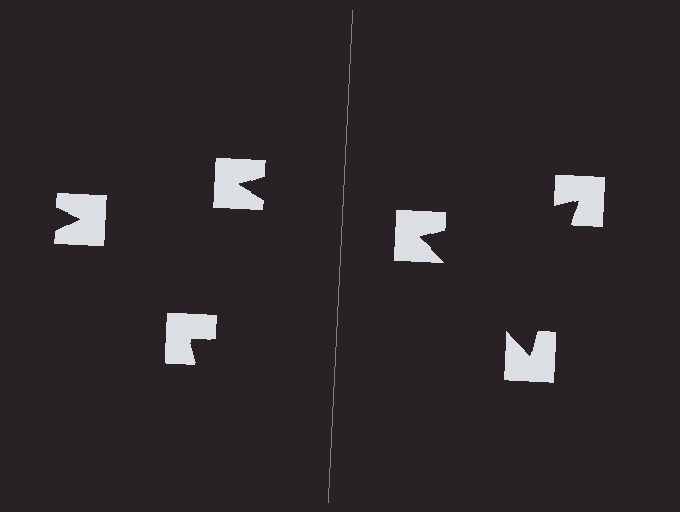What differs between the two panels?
The notched squares are positioned identically on both sides; only the wedge orientations differ. On the right they align to a triangle; on the left they are misaligned.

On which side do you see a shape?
An illusory triangle appears on the right side. On the left side the wedge cuts are rotated, so no coherent shape forms.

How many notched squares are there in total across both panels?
6 — 3 on each side.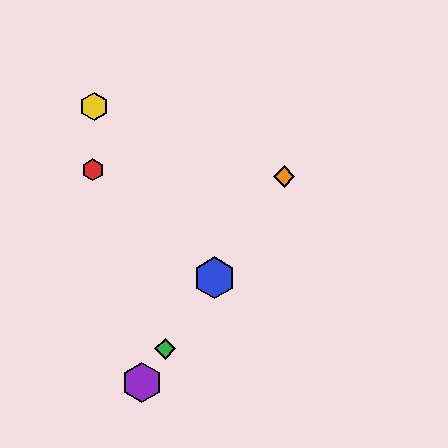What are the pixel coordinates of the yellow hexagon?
The yellow hexagon is at (94, 106).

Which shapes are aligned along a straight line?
The blue hexagon, the green diamond, the purple hexagon, the orange diamond are aligned along a straight line.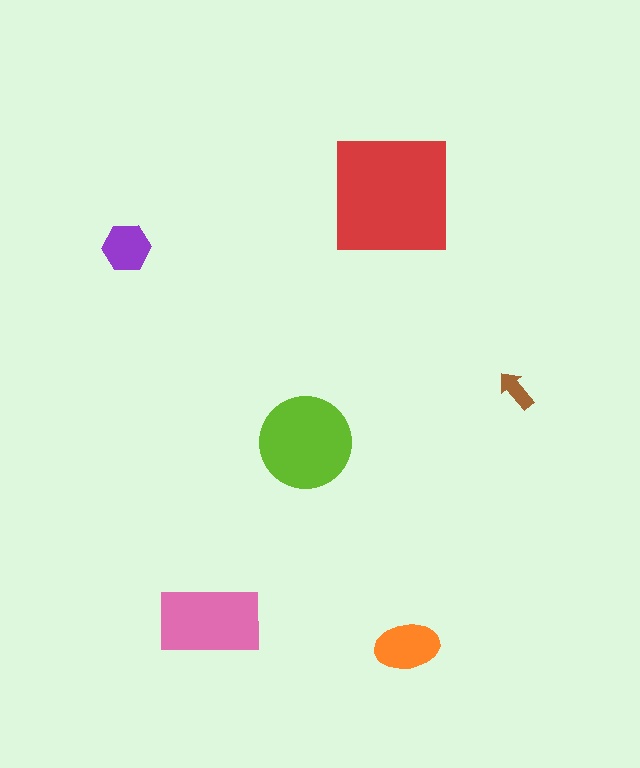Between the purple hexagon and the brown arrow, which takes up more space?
The purple hexagon.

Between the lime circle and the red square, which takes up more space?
The red square.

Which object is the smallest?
The brown arrow.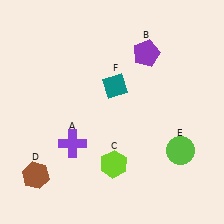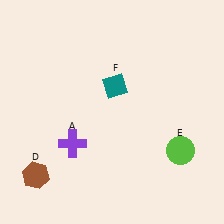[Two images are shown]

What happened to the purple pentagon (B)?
The purple pentagon (B) was removed in Image 2. It was in the top-right area of Image 1.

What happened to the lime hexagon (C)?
The lime hexagon (C) was removed in Image 2. It was in the bottom-right area of Image 1.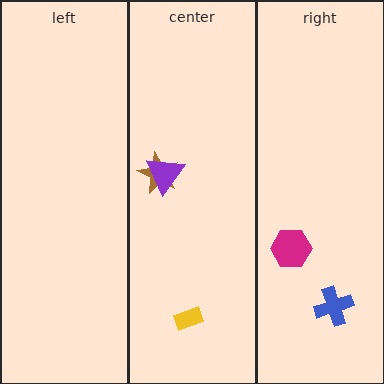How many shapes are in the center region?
3.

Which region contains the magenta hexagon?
The right region.